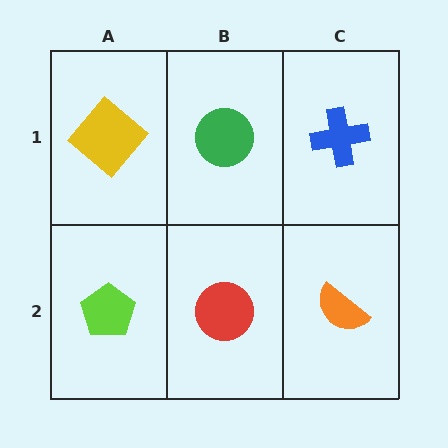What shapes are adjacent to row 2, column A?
A yellow diamond (row 1, column A), a red circle (row 2, column B).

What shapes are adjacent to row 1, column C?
An orange semicircle (row 2, column C), a green circle (row 1, column B).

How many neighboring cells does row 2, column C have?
2.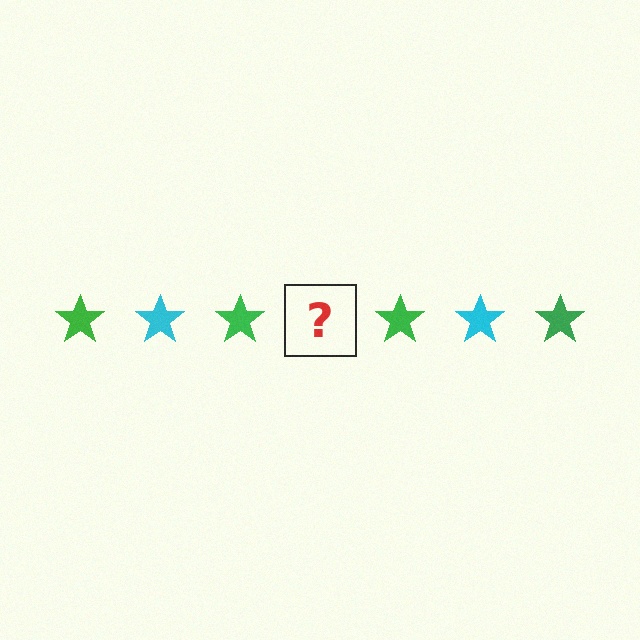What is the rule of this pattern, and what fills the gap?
The rule is that the pattern cycles through green, cyan stars. The gap should be filled with a cyan star.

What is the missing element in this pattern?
The missing element is a cyan star.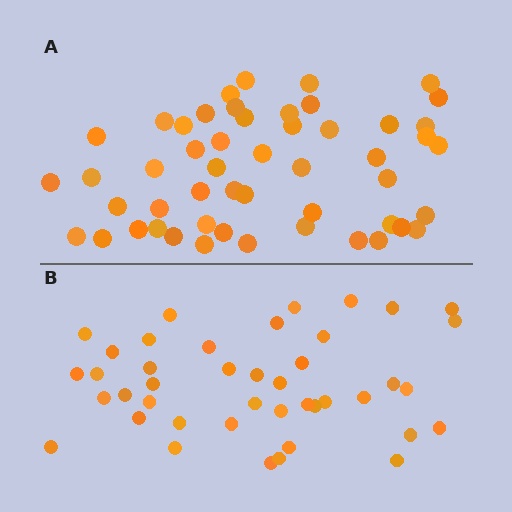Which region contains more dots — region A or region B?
Region A (the top region) has more dots.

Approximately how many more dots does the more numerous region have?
Region A has roughly 8 or so more dots than region B.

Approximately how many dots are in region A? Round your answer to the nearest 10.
About 50 dots. (The exact count is 51, which rounds to 50.)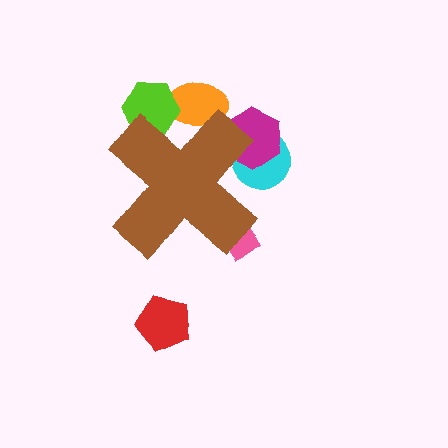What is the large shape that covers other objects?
A brown cross.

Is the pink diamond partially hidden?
Yes, the pink diamond is partially hidden behind the brown cross.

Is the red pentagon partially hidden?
No, the red pentagon is fully visible.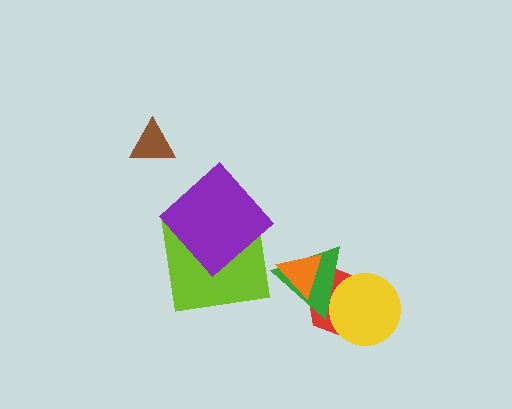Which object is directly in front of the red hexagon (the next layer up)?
The yellow circle is directly in front of the red hexagon.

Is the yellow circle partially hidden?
Yes, it is partially covered by another shape.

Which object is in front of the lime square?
The purple diamond is in front of the lime square.